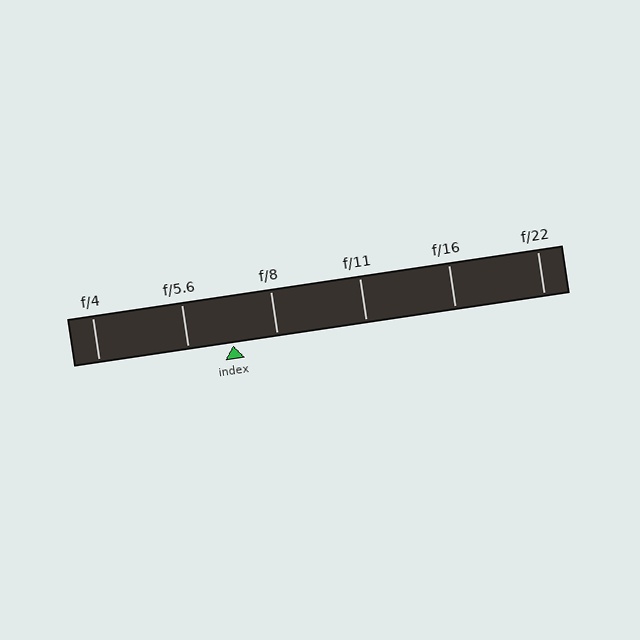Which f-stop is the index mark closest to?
The index mark is closest to f/8.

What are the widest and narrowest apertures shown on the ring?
The widest aperture shown is f/4 and the narrowest is f/22.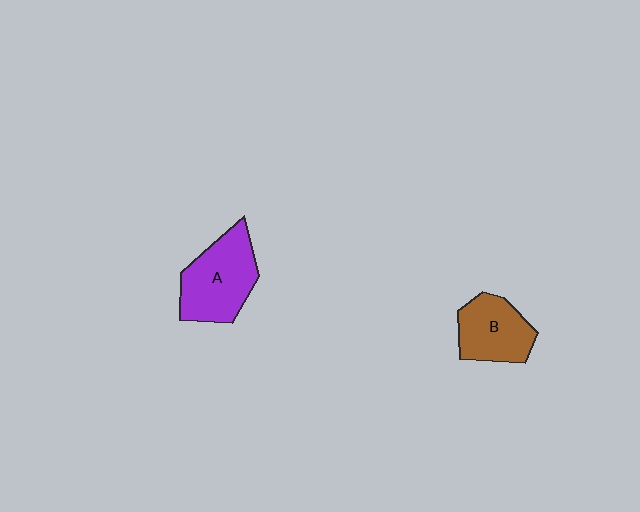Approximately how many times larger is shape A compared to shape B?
Approximately 1.3 times.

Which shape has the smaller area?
Shape B (brown).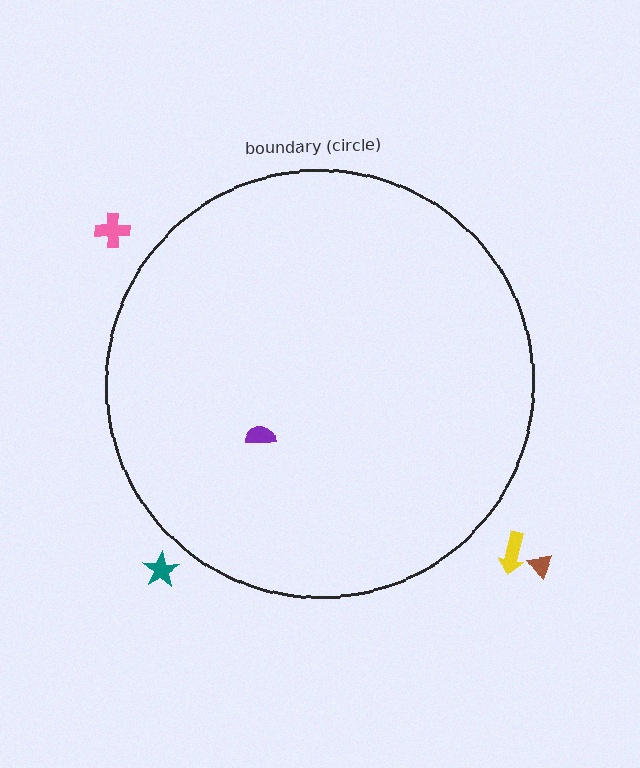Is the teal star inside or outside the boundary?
Outside.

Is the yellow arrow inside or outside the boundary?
Outside.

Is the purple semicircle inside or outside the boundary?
Inside.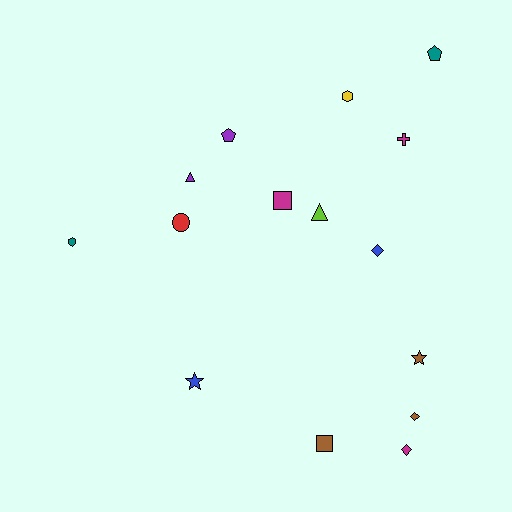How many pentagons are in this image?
There are 2 pentagons.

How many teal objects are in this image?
There are 2 teal objects.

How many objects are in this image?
There are 15 objects.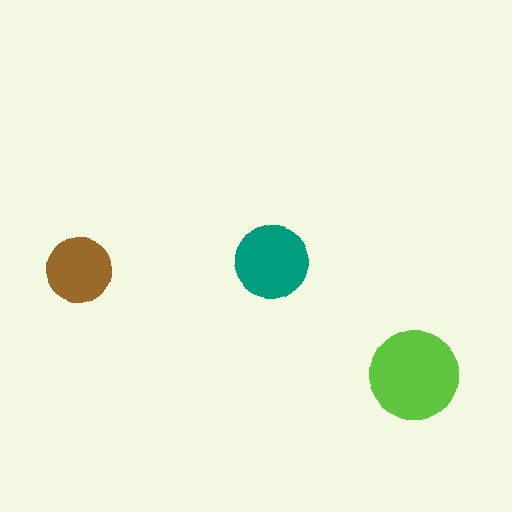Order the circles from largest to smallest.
the lime one, the teal one, the brown one.